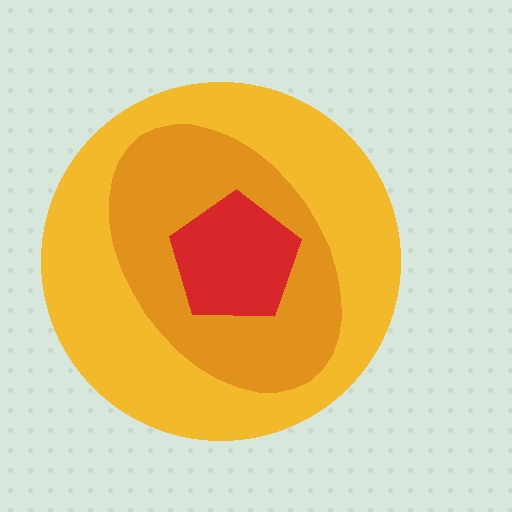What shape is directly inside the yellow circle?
The orange ellipse.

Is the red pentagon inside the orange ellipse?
Yes.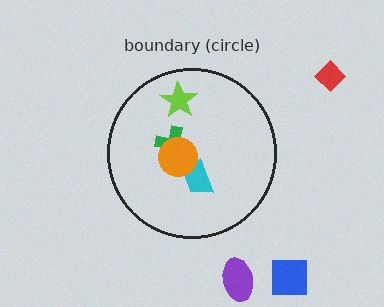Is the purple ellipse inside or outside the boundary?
Outside.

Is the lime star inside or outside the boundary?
Inside.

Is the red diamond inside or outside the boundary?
Outside.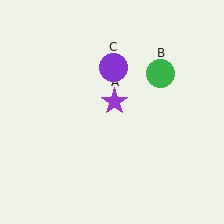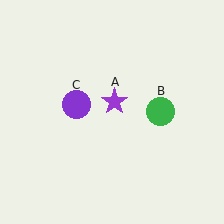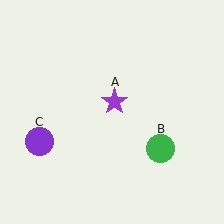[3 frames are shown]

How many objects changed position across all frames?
2 objects changed position: green circle (object B), purple circle (object C).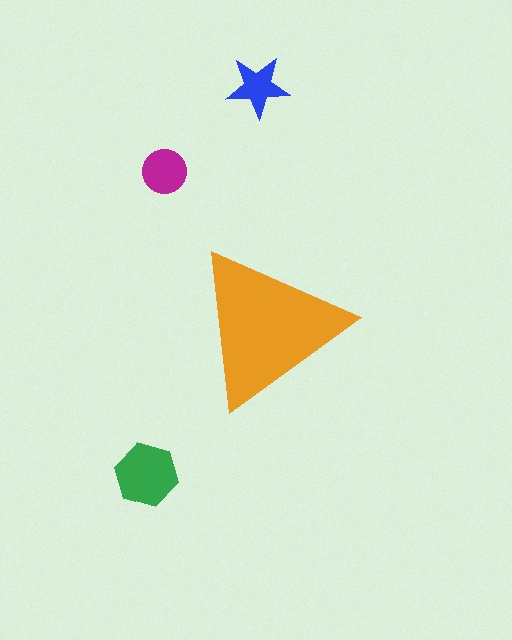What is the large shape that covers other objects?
An orange triangle.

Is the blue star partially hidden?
No, the blue star is fully visible.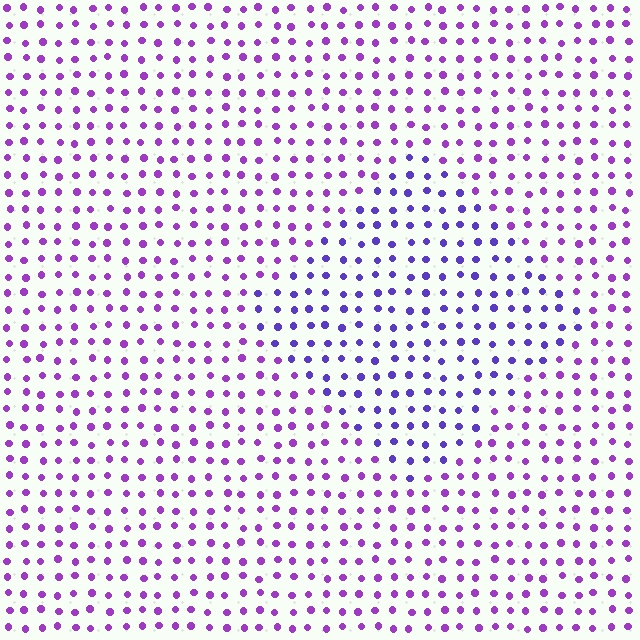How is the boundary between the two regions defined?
The boundary is defined purely by a slight shift in hue (about 30 degrees). Spacing, size, and orientation are identical on both sides.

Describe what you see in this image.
The image is filled with small purple elements in a uniform arrangement. A diamond-shaped region is visible where the elements are tinted to a slightly different hue, forming a subtle color boundary.